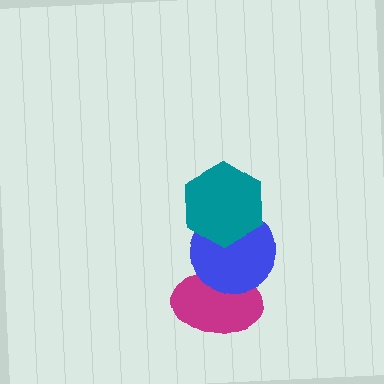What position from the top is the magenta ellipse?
The magenta ellipse is 3rd from the top.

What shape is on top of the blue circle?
The teal hexagon is on top of the blue circle.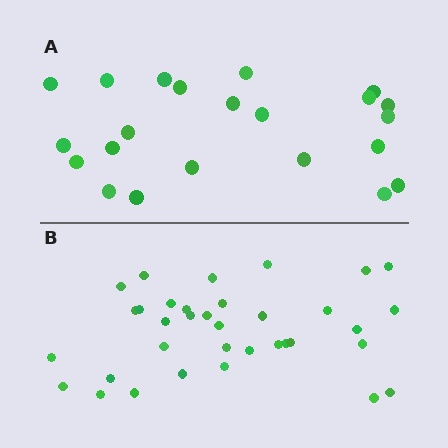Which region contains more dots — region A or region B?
Region B (the bottom region) has more dots.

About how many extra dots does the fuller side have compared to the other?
Region B has approximately 15 more dots than region A.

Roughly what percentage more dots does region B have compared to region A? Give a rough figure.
About 60% more.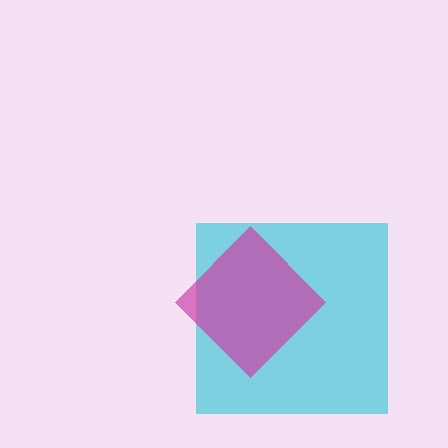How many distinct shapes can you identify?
There are 2 distinct shapes: a cyan square, a magenta diamond.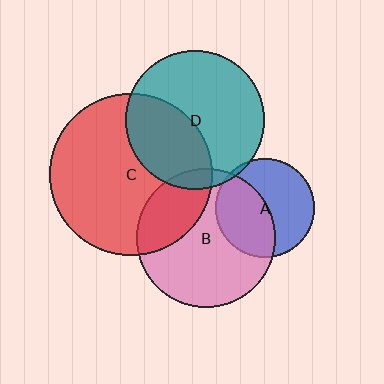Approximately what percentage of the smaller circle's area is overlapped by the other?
Approximately 45%.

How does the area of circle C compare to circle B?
Approximately 1.4 times.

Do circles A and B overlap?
Yes.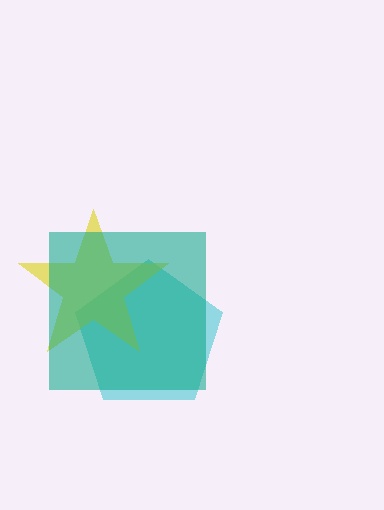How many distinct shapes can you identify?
There are 3 distinct shapes: a cyan pentagon, a yellow star, a teal square.